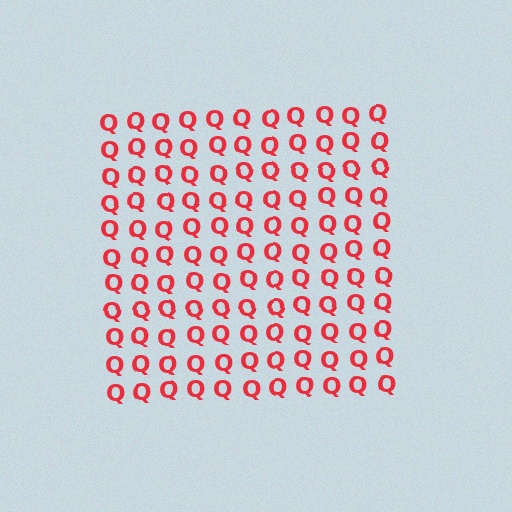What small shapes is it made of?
It is made of small letter Q's.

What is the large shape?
The large shape is a square.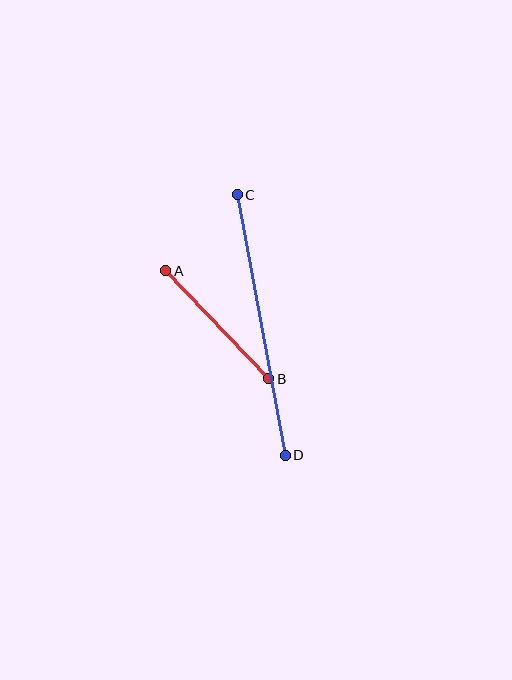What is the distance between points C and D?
The distance is approximately 265 pixels.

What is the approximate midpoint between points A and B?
The midpoint is at approximately (217, 325) pixels.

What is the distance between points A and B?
The distance is approximately 150 pixels.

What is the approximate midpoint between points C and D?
The midpoint is at approximately (261, 325) pixels.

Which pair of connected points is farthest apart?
Points C and D are farthest apart.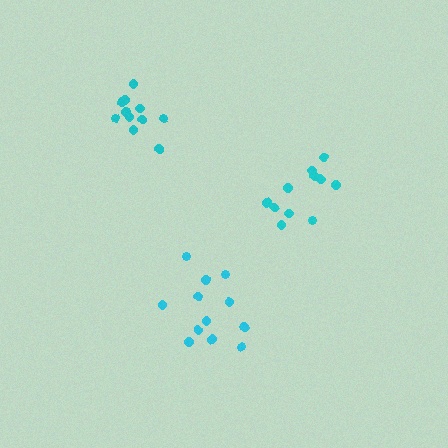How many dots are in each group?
Group 1: 12 dots, Group 2: 11 dots, Group 3: 12 dots (35 total).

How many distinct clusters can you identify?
There are 3 distinct clusters.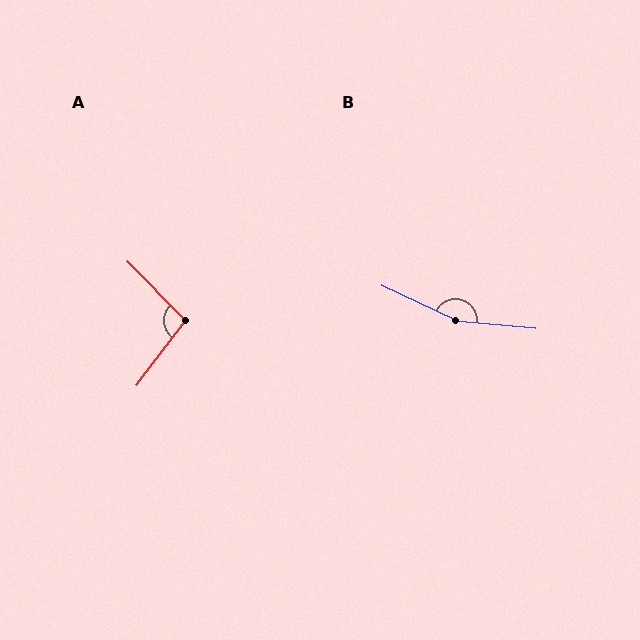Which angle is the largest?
B, at approximately 160 degrees.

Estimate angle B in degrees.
Approximately 160 degrees.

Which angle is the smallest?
A, at approximately 99 degrees.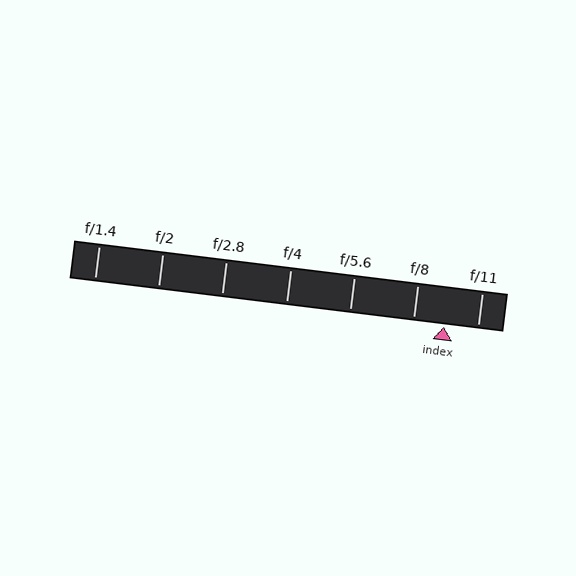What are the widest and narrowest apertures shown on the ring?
The widest aperture shown is f/1.4 and the narrowest is f/11.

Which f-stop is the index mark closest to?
The index mark is closest to f/8.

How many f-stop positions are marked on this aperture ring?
There are 7 f-stop positions marked.